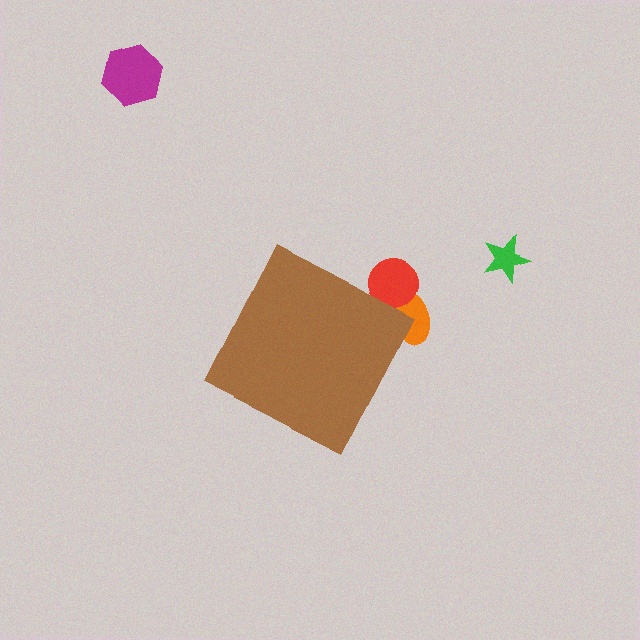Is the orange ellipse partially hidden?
Yes, the orange ellipse is partially hidden behind the brown diamond.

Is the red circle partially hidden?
Yes, the red circle is partially hidden behind the brown diamond.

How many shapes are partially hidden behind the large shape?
2 shapes are partially hidden.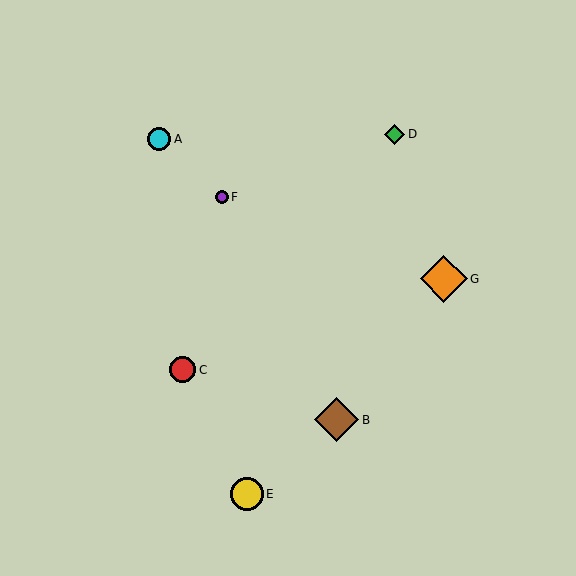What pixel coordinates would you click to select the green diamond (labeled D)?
Click at (395, 134) to select the green diamond D.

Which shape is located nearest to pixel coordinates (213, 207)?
The purple circle (labeled F) at (222, 197) is nearest to that location.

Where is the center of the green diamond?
The center of the green diamond is at (395, 134).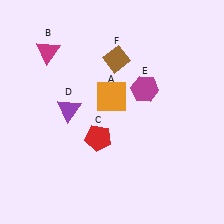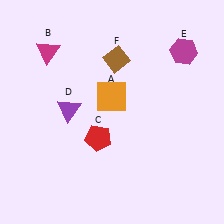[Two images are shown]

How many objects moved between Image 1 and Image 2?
1 object moved between the two images.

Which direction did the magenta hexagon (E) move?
The magenta hexagon (E) moved right.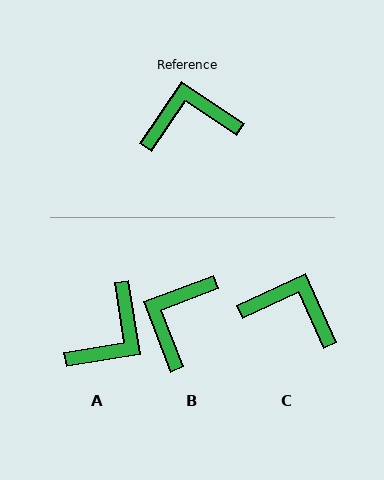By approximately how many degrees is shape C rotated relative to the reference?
Approximately 31 degrees clockwise.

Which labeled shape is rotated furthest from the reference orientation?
A, about 137 degrees away.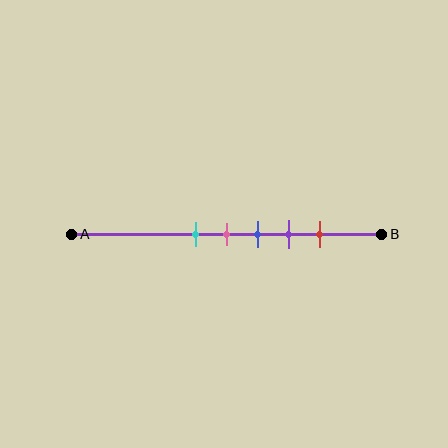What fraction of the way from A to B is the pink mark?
The pink mark is approximately 50% (0.5) of the way from A to B.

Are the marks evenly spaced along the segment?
Yes, the marks are approximately evenly spaced.